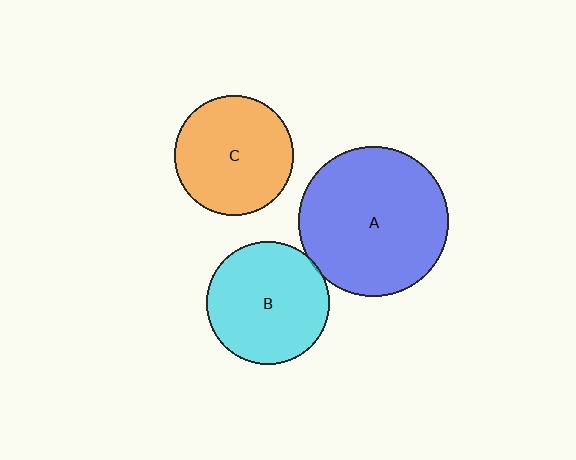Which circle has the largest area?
Circle A (blue).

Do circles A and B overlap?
Yes.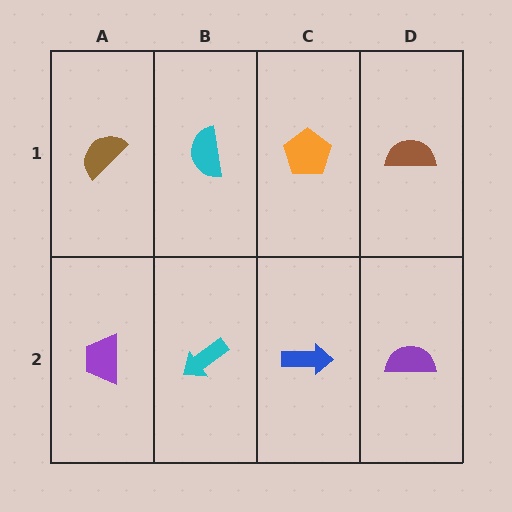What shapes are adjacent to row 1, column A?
A purple trapezoid (row 2, column A), a cyan semicircle (row 1, column B).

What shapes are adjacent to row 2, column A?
A brown semicircle (row 1, column A), a cyan arrow (row 2, column B).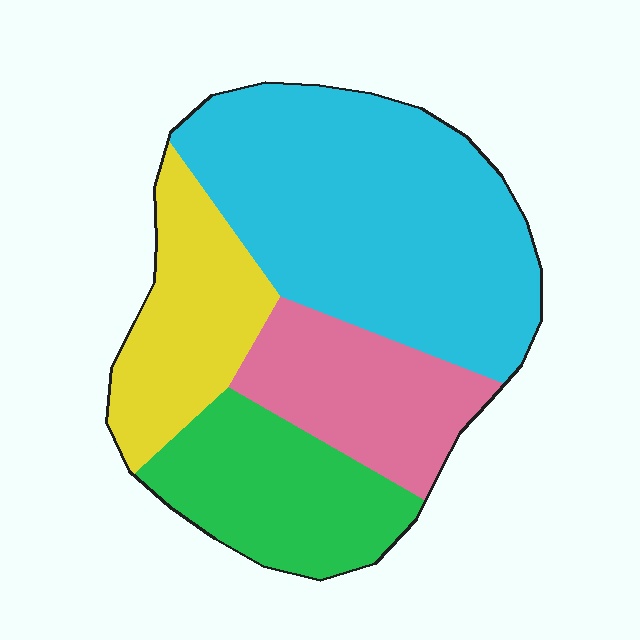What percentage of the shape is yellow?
Yellow covers about 20% of the shape.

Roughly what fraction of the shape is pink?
Pink takes up about one sixth (1/6) of the shape.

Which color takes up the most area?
Cyan, at roughly 45%.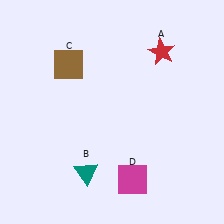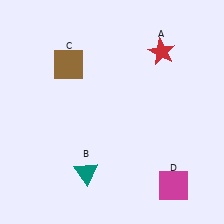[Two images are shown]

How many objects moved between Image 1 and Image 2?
1 object moved between the two images.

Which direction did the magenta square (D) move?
The magenta square (D) moved right.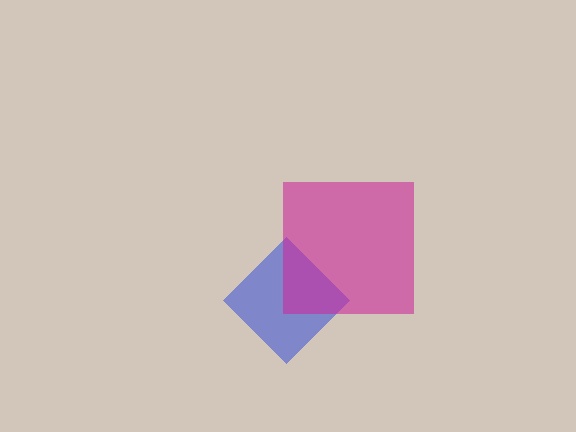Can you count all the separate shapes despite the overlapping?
Yes, there are 2 separate shapes.